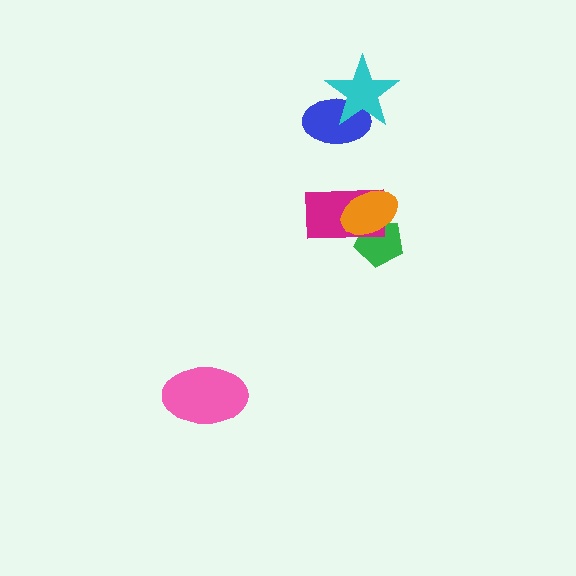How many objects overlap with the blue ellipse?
1 object overlaps with the blue ellipse.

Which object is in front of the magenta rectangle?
The orange ellipse is in front of the magenta rectangle.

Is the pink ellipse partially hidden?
No, no other shape covers it.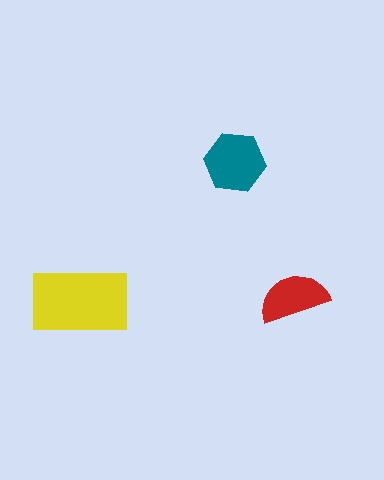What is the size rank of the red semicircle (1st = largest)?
3rd.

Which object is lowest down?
The yellow rectangle is bottommost.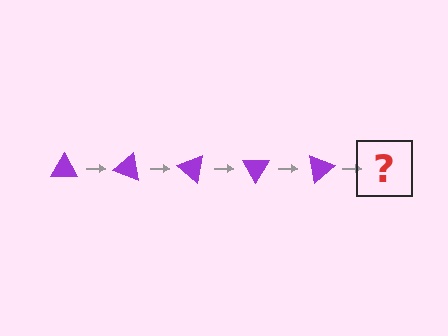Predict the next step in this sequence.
The next step is a purple triangle rotated 100 degrees.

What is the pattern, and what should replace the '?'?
The pattern is that the triangle rotates 20 degrees each step. The '?' should be a purple triangle rotated 100 degrees.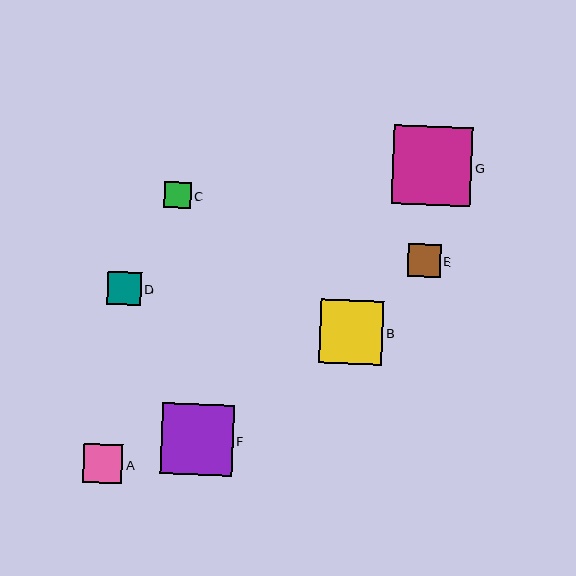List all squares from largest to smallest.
From largest to smallest: G, F, B, A, D, E, C.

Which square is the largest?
Square G is the largest with a size of approximately 79 pixels.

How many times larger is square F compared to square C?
Square F is approximately 2.7 times the size of square C.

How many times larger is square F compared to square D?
Square F is approximately 2.1 times the size of square D.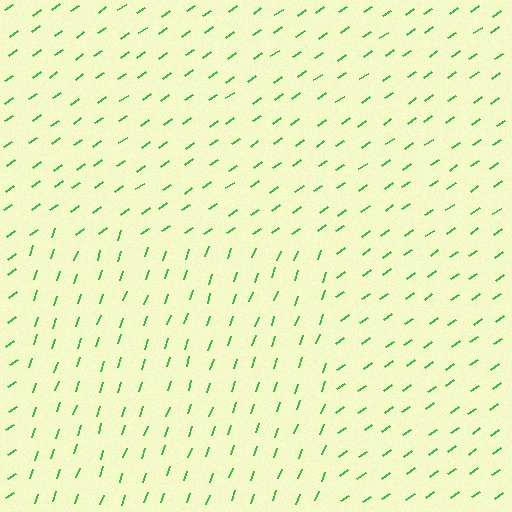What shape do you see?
I see a rectangle.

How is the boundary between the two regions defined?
The boundary is defined purely by a change in line orientation (approximately 36 degrees difference). All lines are the same color and thickness.